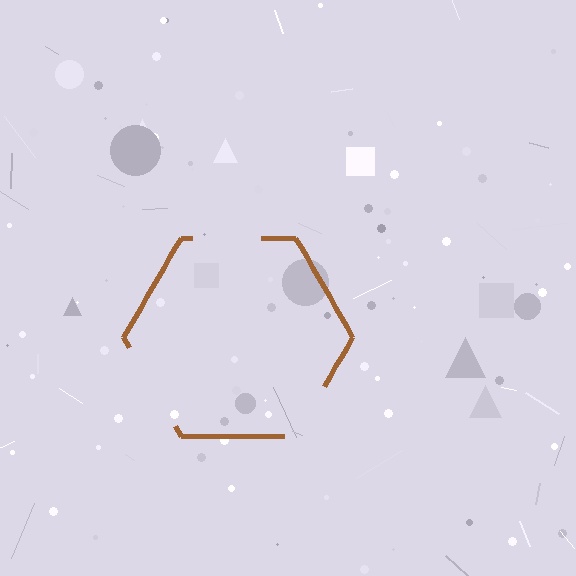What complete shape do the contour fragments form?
The contour fragments form a hexagon.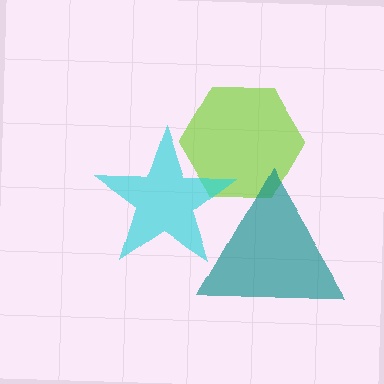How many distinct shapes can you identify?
There are 3 distinct shapes: a lime hexagon, a teal triangle, a cyan star.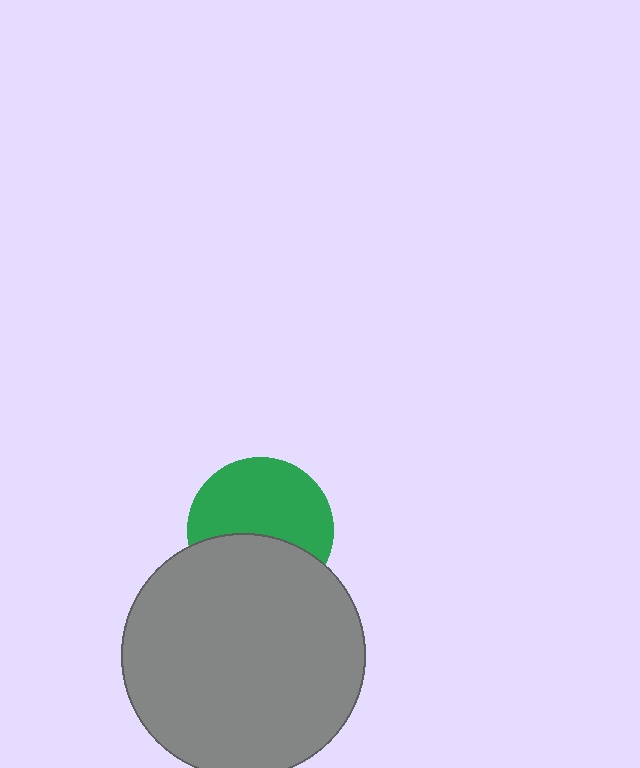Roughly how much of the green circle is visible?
About half of it is visible (roughly 59%).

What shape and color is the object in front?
The object in front is a gray circle.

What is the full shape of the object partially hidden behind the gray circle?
The partially hidden object is a green circle.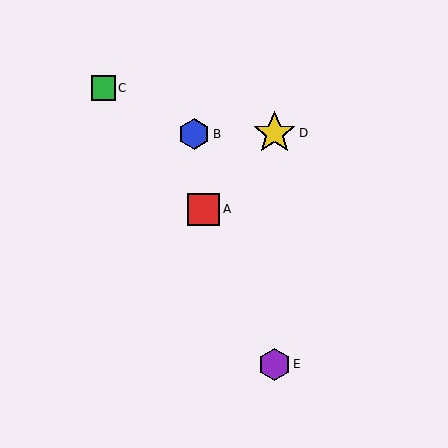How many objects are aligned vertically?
2 objects (D, E) are aligned vertically.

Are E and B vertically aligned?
No, E is at x≈275 and B is at x≈194.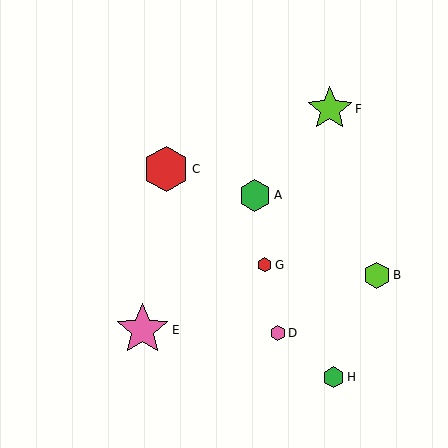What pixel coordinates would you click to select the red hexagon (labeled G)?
Click at (265, 265) to select the red hexagon G.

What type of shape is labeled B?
Shape B is a lime hexagon.